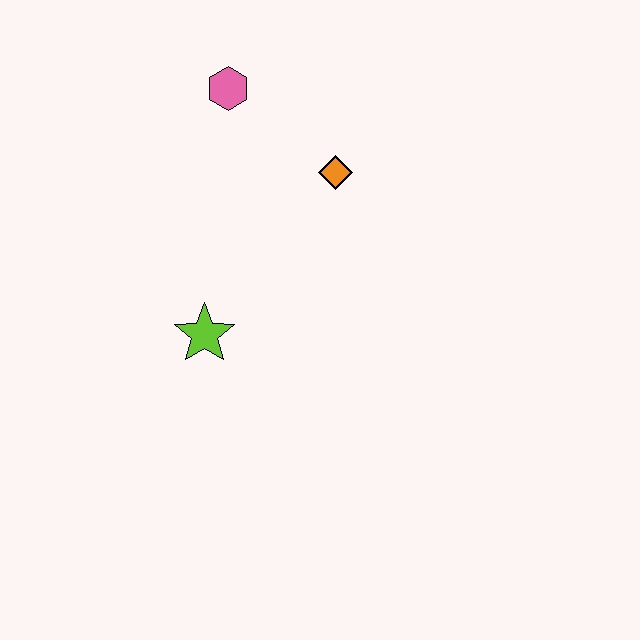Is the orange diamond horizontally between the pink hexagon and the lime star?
No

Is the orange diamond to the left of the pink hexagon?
No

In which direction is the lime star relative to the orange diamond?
The lime star is below the orange diamond.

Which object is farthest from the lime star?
The pink hexagon is farthest from the lime star.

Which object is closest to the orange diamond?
The pink hexagon is closest to the orange diamond.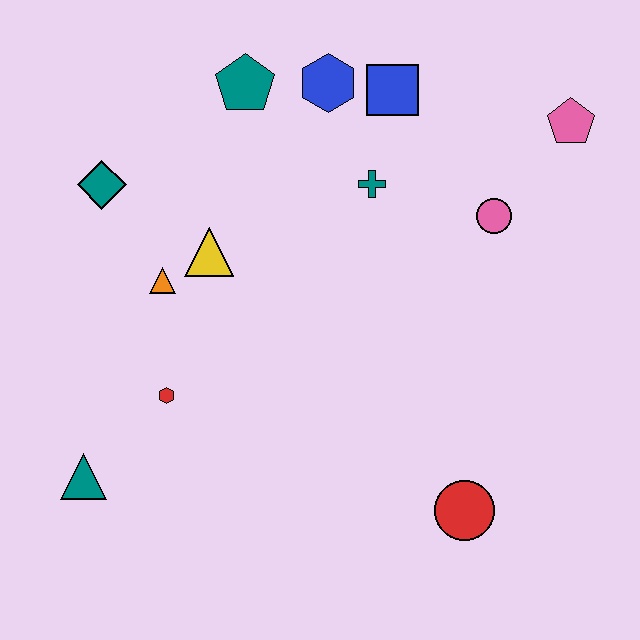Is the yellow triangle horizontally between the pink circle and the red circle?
No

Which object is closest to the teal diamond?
The orange triangle is closest to the teal diamond.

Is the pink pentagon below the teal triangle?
No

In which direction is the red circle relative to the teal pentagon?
The red circle is below the teal pentagon.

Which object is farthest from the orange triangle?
The pink pentagon is farthest from the orange triangle.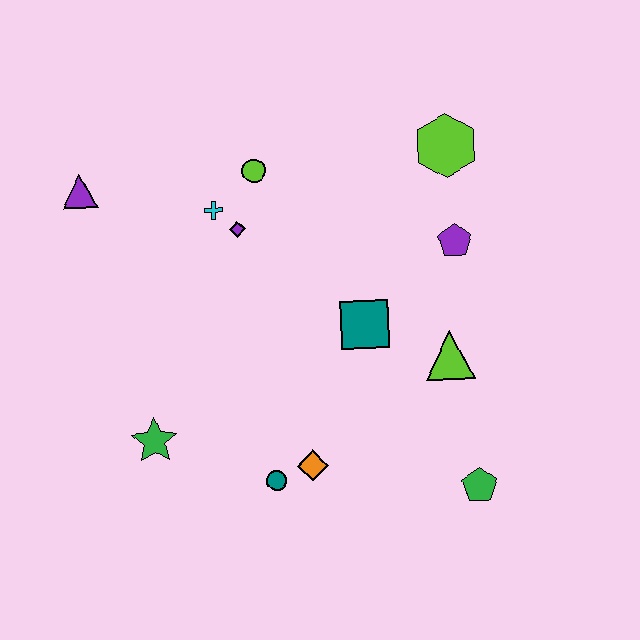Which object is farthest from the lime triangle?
The purple triangle is farthest from the lime triangle.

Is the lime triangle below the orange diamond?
No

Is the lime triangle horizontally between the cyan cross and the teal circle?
No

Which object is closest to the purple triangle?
The cyan cross is closest to the purple triangle.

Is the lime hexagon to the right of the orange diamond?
Yes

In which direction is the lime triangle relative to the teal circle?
The lime triangle is to the right of the teal circle.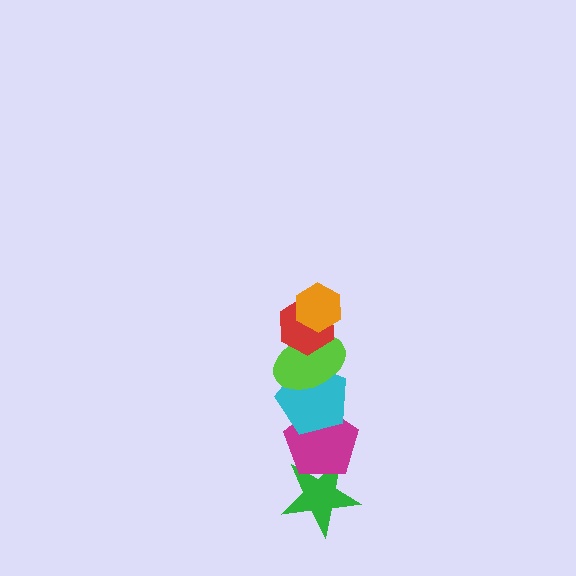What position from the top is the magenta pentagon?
The magenta pentagon is 5th from the top.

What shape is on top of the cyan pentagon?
The lime ellipse is on top of the cyan pentagon.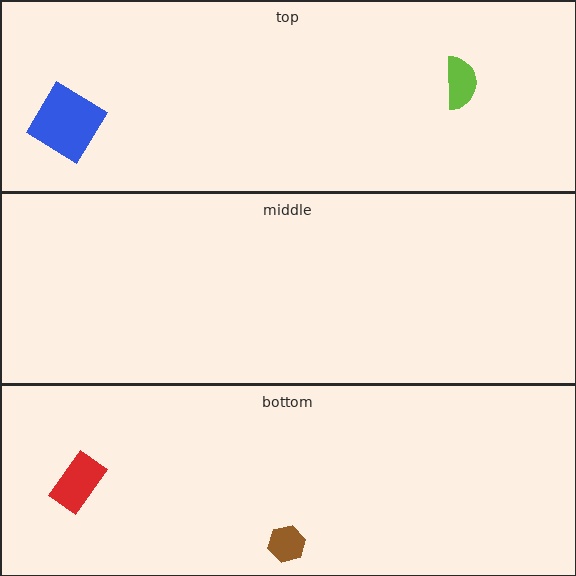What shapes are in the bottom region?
The red rectangle, the brown hexagon.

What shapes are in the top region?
The lime semicircle, the blue diamond.